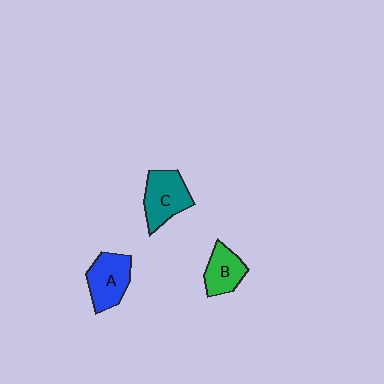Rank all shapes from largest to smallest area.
From largest to smallest: C (teal), A (blue), B (green).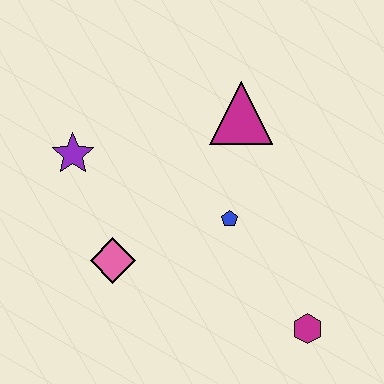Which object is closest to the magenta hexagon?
The blue pentagon is closest to the magenta hexagon.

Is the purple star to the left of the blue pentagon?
Yes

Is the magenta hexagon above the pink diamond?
No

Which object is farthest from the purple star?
The magenta hexagon is farthest from the purple star.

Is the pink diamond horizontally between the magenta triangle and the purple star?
Yes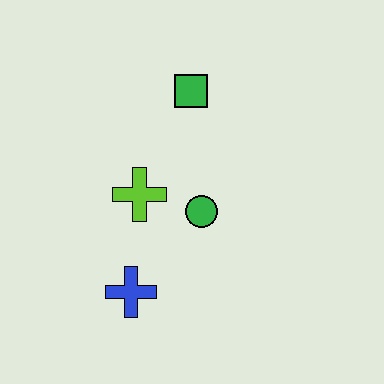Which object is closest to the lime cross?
The green circle is closest to the lime cross.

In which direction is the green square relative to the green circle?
The green square is above the green circle.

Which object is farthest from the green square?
The blue cross is farthest from the green square.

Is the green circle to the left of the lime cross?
No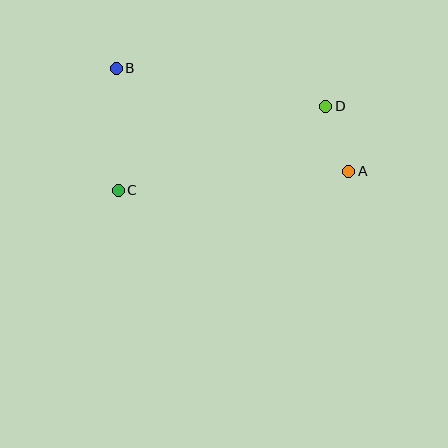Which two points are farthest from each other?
Points A and B are farthest from each other.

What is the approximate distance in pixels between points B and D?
The distance between B and D is approximately 213 pixels.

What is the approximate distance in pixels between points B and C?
The distance between B and C is approximately 122 pixels.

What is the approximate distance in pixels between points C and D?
The distance between C and D is approximately 224 pixels.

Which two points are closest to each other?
Points A and D are closest to each other.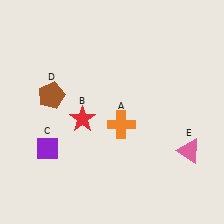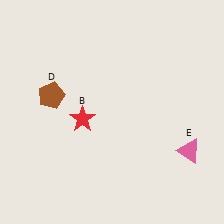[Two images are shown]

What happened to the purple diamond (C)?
The purple diamond (C) was removed in Image 2. It was in the bottom-left area of Image 1.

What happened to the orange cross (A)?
The orange cross (A) was removed in Image 2. It was in the bottom-right area of Image 1.